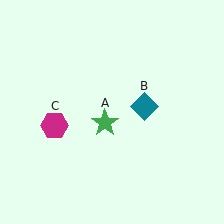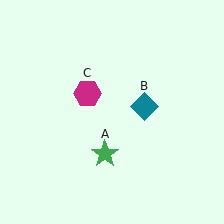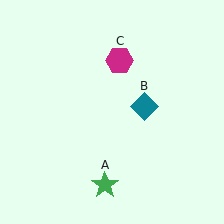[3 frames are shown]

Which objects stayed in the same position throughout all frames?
Teal diamond (object B) remained stationary.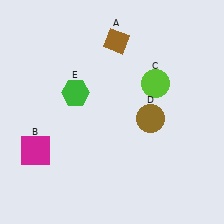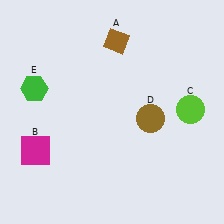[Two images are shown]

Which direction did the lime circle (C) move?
The lime circle (C) moved right.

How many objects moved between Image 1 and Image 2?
2 objects moved between the two images.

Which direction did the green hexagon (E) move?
The green hexagon (E) moved left.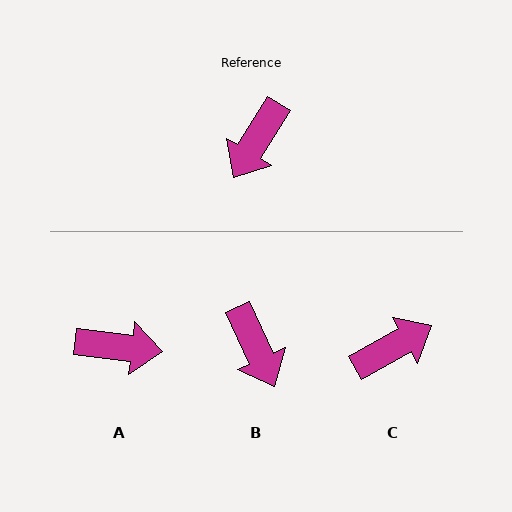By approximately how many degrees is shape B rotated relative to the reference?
Approximately 56 degrees counter-clockwise.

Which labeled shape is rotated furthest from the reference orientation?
C, about 150 degrees away.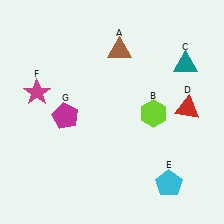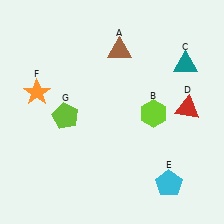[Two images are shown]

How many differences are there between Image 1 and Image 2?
There are 2 differences between the two images.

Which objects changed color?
F changed from magenta to orange. G changed from magenta to lime.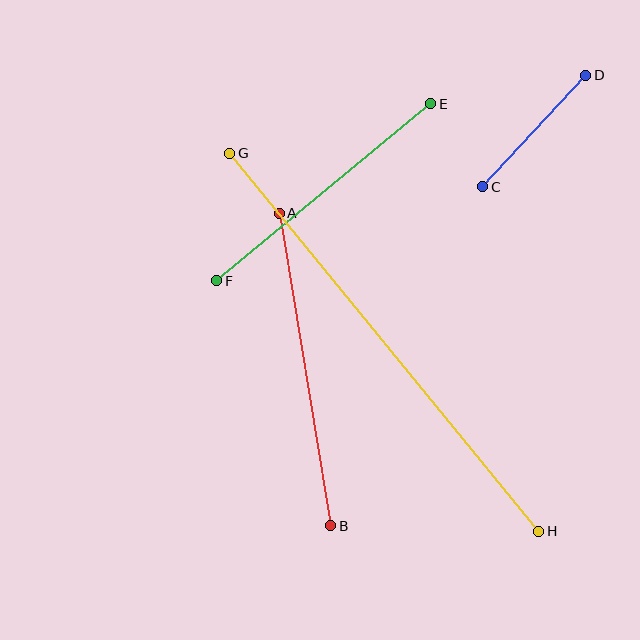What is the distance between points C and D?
The distance is approximately 152 pixels.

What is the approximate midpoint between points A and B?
The midpoint is at approximately (305, 369) pixels.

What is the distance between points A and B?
The distance is approximately 316 pixels.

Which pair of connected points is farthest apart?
Points G and H are farthest apart.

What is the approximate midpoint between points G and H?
The midpoint is at approximately (384, 342) pixels.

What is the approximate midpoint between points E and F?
The midpoint is at approximately (324, 192) pixels.